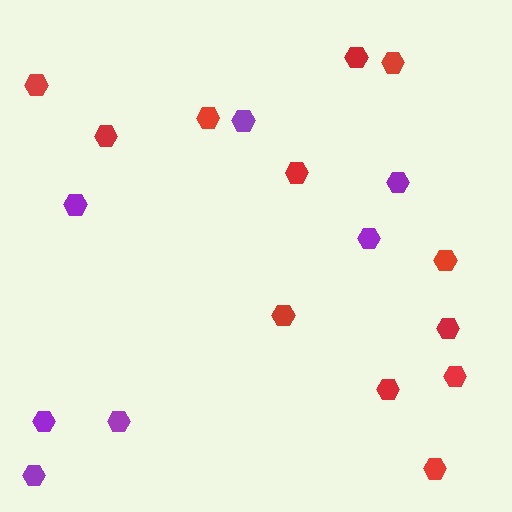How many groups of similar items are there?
There are 2 groups: one group of purple hexagons (7) and one group of red hexagons (12).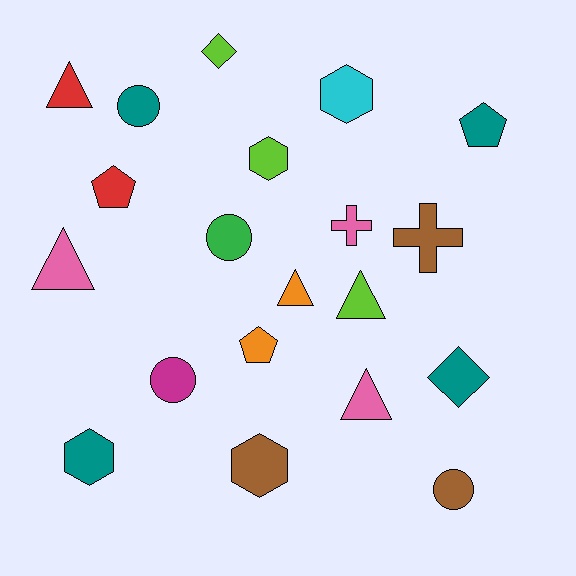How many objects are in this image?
There are 20 objects.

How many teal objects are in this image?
There are 4 teal objects.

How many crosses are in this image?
There are 2 crosses.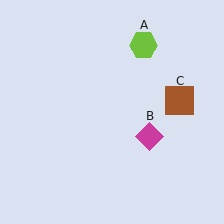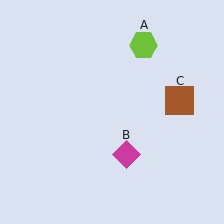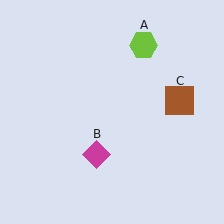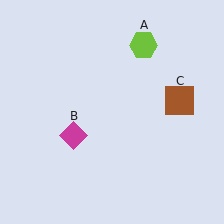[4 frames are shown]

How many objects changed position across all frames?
1 object changed position: magenta diamond (object B).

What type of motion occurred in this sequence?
The magenta diamond (object B) rotated clockwise around the center of the scene.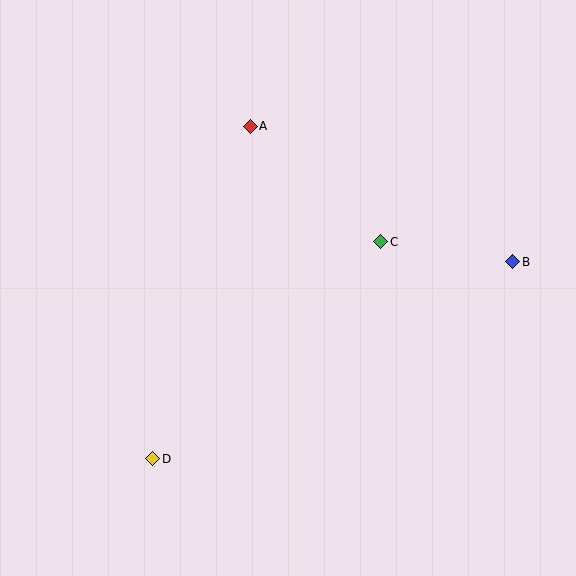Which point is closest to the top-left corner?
Point A is closest to the top-left corner.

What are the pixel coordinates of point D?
Point D is at (153, 459).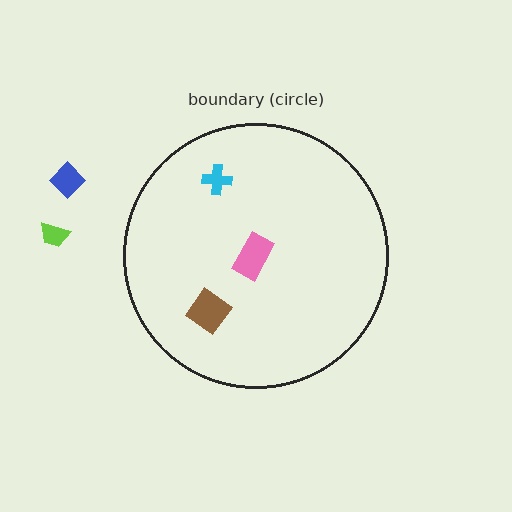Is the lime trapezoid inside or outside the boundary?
Outside.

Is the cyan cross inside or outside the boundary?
Inside.